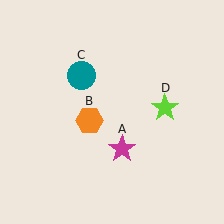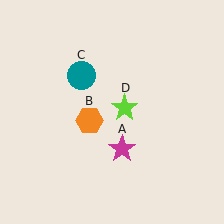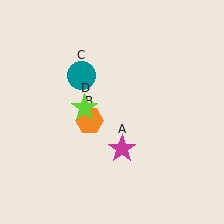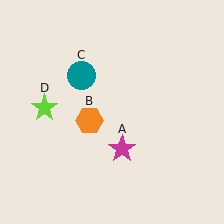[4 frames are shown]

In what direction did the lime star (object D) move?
The lime star (object D) moved left.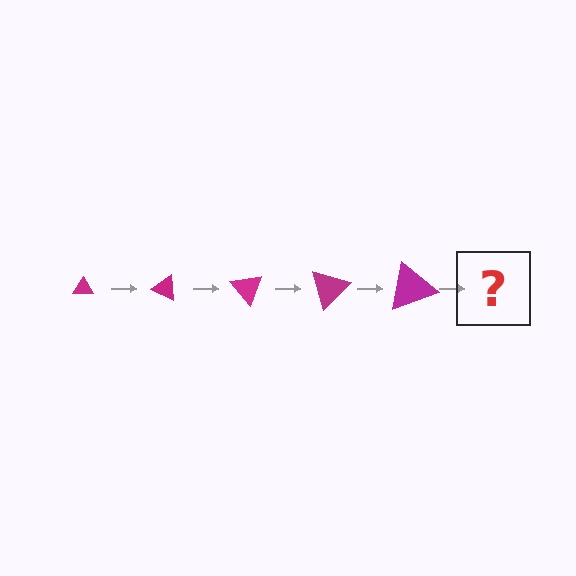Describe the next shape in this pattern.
It should be a triangle, larger than the previous one and rotated 125 degrees from the start.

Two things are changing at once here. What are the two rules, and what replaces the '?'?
The two rules are that the triangle grows larger each step and it rotates 25 degrees each step. The '?' should be a triangle, larger than the previous one and rotated 125 degrees from the start.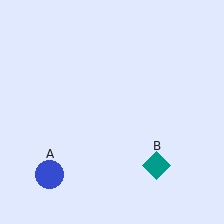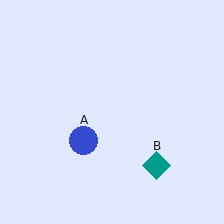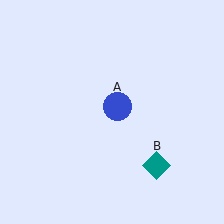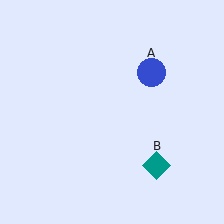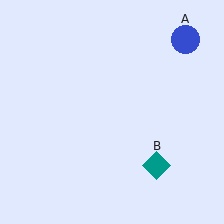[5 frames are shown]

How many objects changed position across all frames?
1 object changed position: blue circle (object A).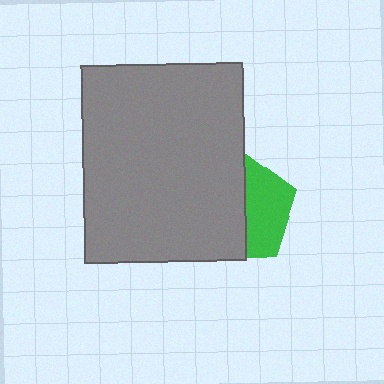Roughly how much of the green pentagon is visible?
A small part of it is visible (roughly 43%).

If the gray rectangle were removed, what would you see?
You would see the complete green pentagon.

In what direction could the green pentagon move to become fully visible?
The green pentagon could move right. That would shift it out from behind the gray rectangle entirely.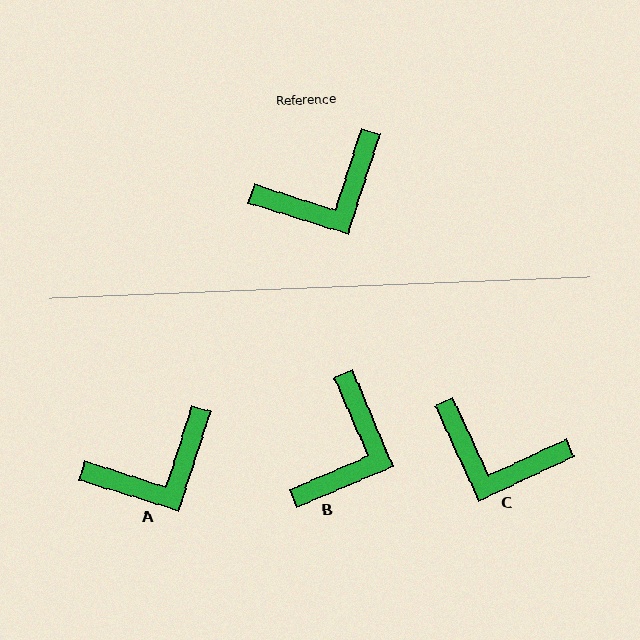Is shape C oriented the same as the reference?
No, it is off by about 48 degrees.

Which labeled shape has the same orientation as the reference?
A.